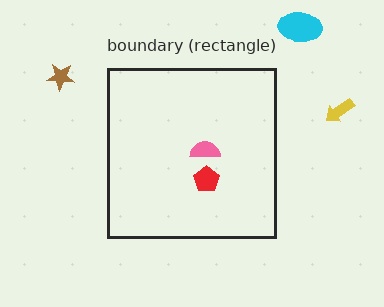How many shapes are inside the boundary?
2 inside, 3 outside.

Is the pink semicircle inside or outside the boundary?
Inside.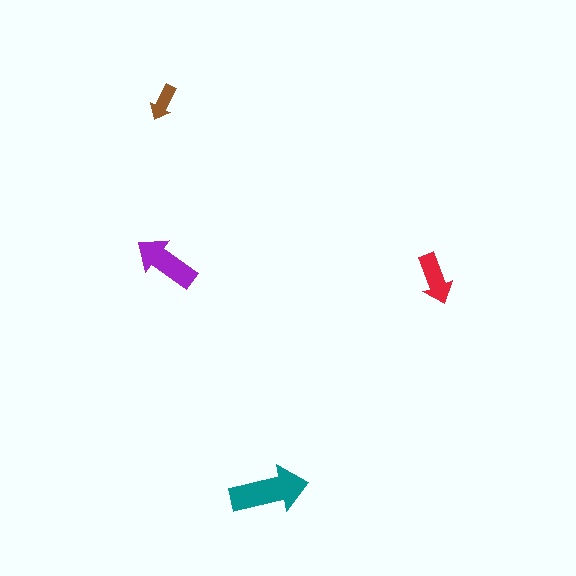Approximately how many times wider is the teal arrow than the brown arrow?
About 2 times wider.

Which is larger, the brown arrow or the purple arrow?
The purple one.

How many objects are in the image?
There are 4 objects in the image.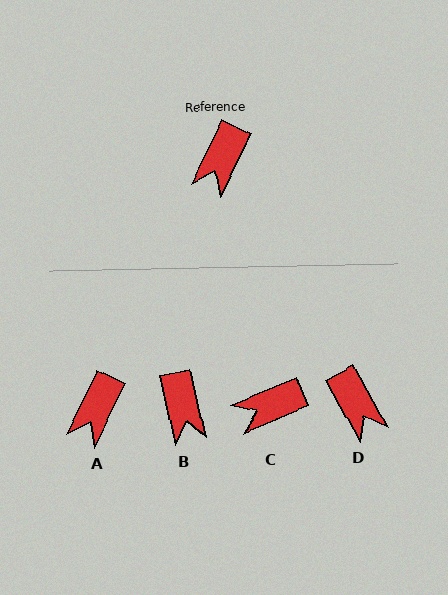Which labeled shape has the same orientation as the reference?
A.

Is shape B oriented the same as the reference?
No, it is off by about 39 degrees.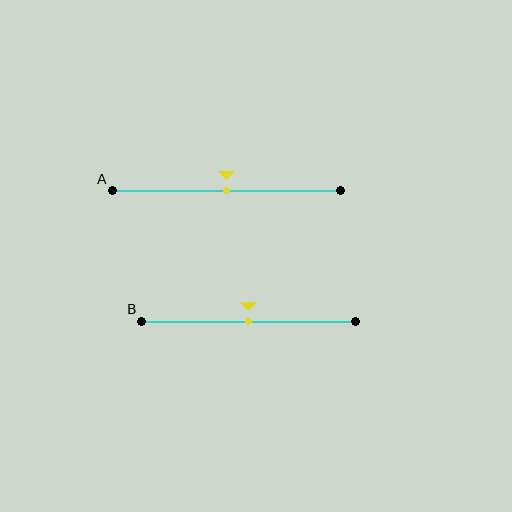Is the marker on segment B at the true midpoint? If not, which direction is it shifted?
Yes, the marker on segment B is at the true midpoint.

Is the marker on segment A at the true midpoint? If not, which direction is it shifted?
Yes, the marker on segment A is at the true midpoint.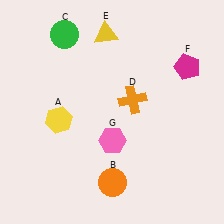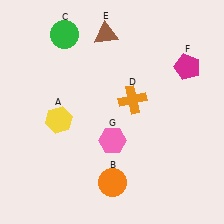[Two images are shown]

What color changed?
The triangle (E) changed from yellow in Image 1 to brown in Image 2.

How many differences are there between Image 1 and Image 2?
There is 1 difference between the two images.